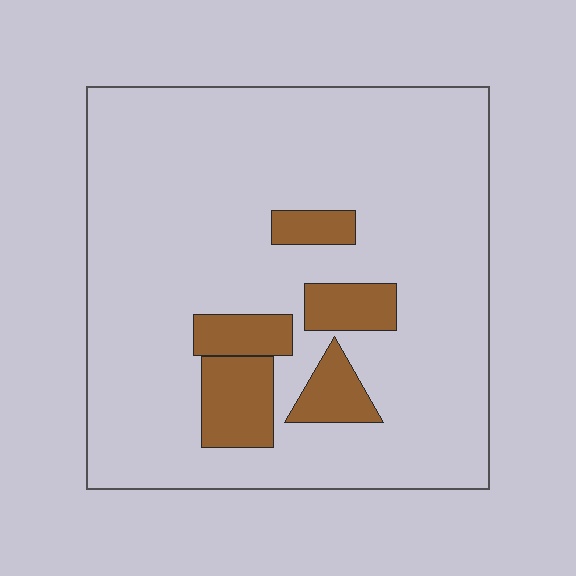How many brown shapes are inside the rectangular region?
5.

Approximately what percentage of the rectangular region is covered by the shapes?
Approximately 15%.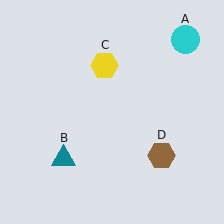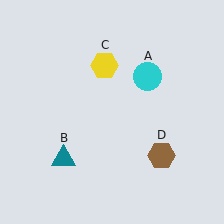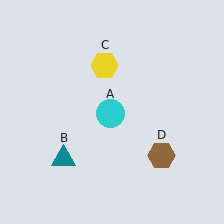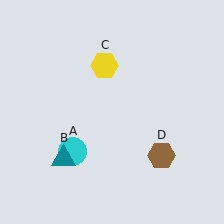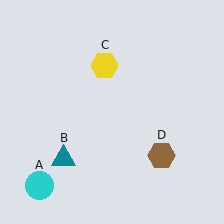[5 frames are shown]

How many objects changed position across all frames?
1 object changed position: cyan circle (object A).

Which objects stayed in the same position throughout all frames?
Teal triangle (object B) and yellow hexagon (object C) and brown hexagon (object D) remained stationary.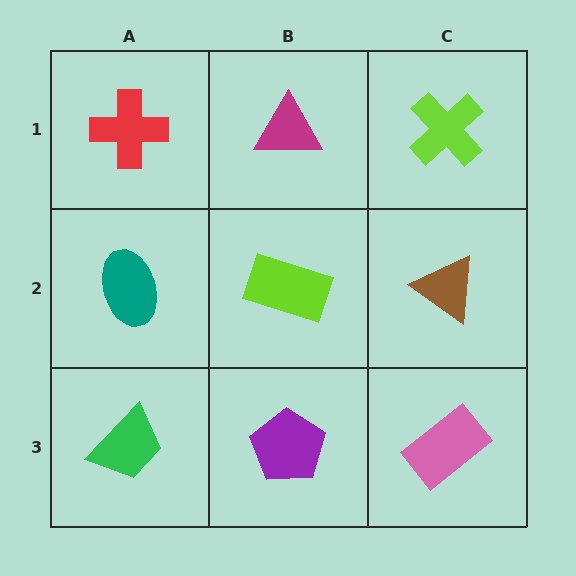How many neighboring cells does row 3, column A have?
2.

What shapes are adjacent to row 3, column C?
A brown triangle (row 2, column C), a purple pentagon (row 3, column B).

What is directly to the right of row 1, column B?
A lime cross.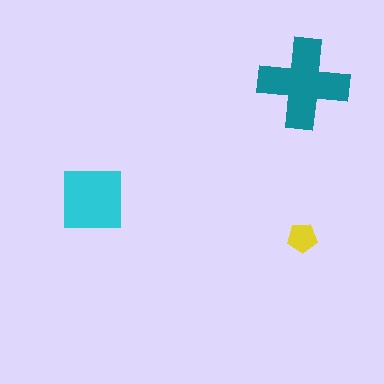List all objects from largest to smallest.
The teal cross, the cyan square, the yellow pentagon.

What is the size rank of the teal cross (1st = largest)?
1st.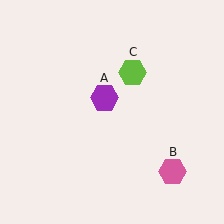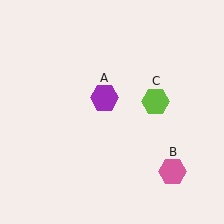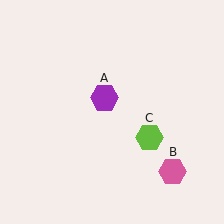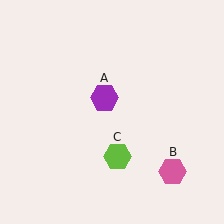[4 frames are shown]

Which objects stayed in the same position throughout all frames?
Purple hexagon (object A) and pink hexagon (object B) remained stationary.